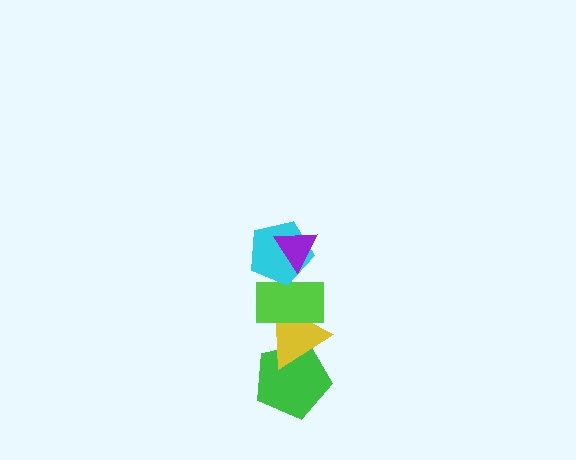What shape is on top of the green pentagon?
The yellow triangle is on top of the green pentagon.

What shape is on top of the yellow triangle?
The lime rectangle is on top of the yellow triangle.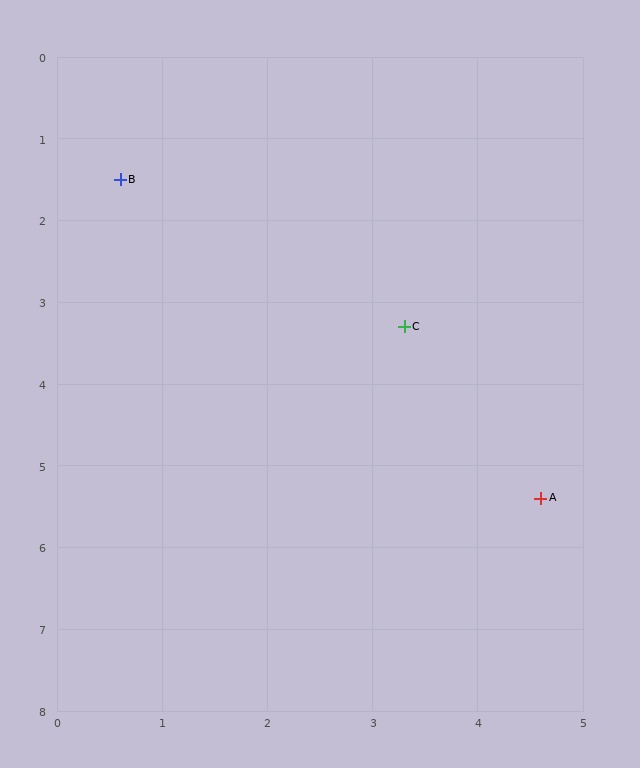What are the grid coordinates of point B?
Point B is at approximately (0.6, 1.5).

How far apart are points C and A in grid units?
Points C and A are about 2.5 grid units apart.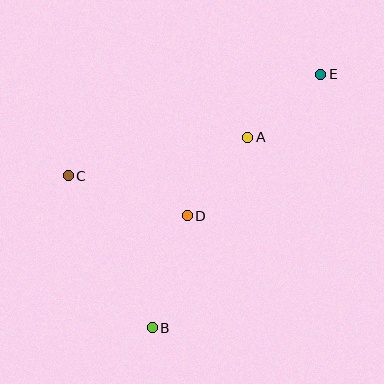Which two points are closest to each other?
Points A and E are closest to each other.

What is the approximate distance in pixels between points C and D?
The distance between C and D is approximately 125 pixels.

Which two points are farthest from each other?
Points B and E are farthest from each other.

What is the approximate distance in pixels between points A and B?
The distance between A and B is approximately 213 pixels.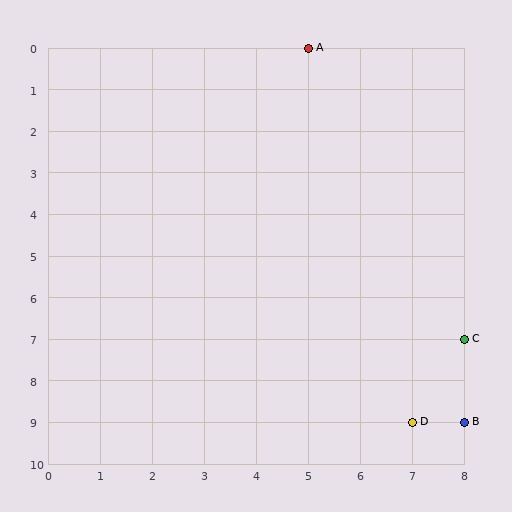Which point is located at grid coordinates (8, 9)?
Point B is at (8, 9).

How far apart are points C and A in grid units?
Points C and A are 3 columns and 7 rows apart (about 7.6 grid units diagonally).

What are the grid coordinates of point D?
Point D is at grid coordinates (7, 9).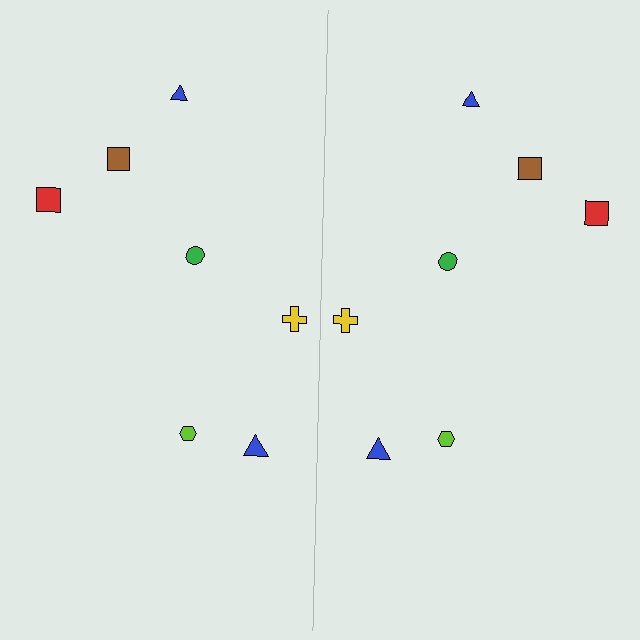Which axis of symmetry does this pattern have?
The pattern has a vertical axis of symmetry running through the center of the image.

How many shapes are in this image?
There are 14 shapes in this image.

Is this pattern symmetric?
Yes, this pattern has bilateral (reflection) symmetry.